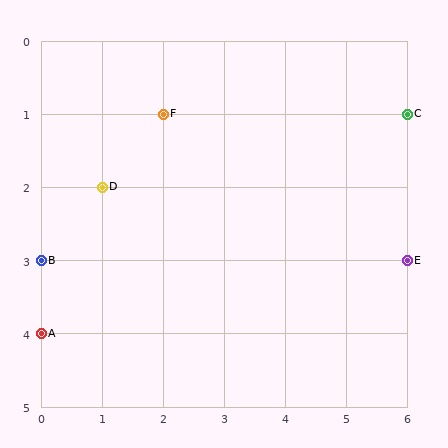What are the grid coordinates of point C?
Point C is at grid coordinates (6, 1).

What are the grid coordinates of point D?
Point D is at grid coordinates (1, 2).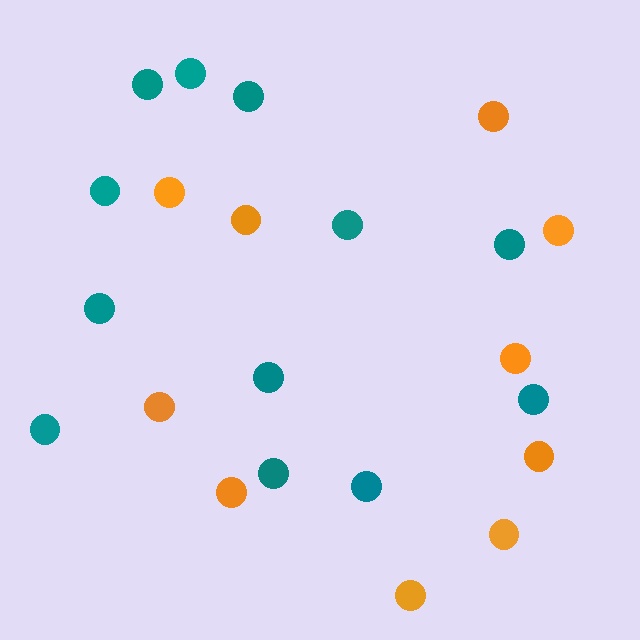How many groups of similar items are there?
There are 2 groups: one group of orange circles (10) and one group of teal circles (12).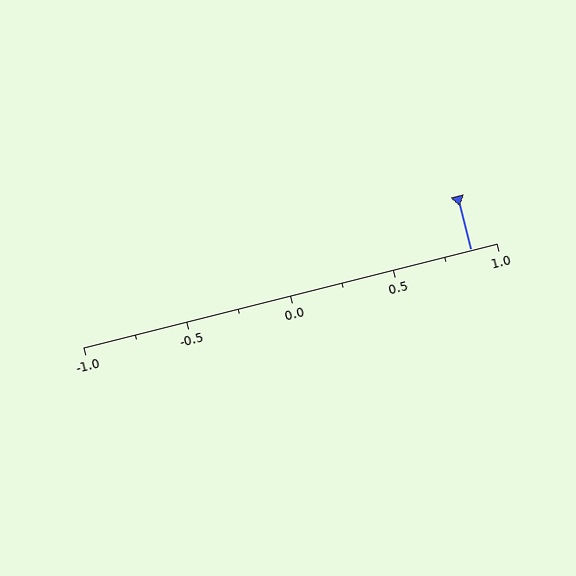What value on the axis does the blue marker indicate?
The marker indicates approximately 0.88.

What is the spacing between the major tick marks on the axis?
The major ticks are spaced 0.5 apart.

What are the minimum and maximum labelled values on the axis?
The axis runs from -1.0 to 1.0.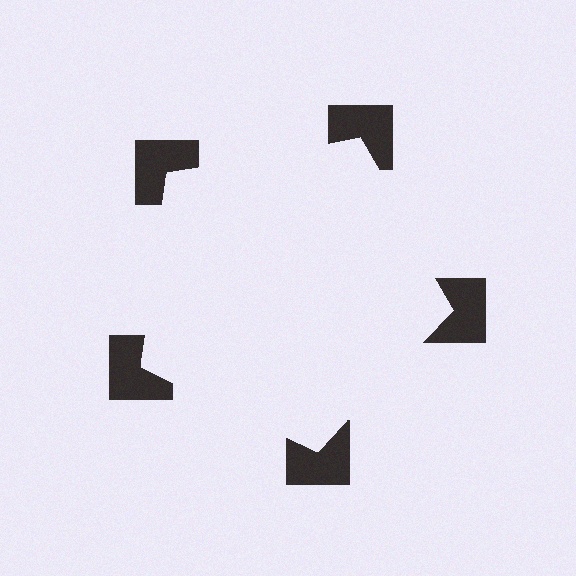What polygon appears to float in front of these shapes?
An illusory pentagon — its edges are inferred from the aligned wedge cuts in the notched squares, not physically drawn.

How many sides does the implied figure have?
5 sides.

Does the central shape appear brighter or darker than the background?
It typically appears slightly brighter than the background, even though no actual brightness change is drawn.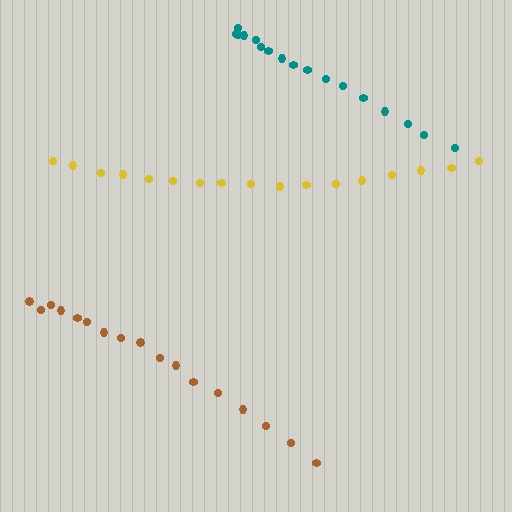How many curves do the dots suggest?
There are 3 distinct paths.